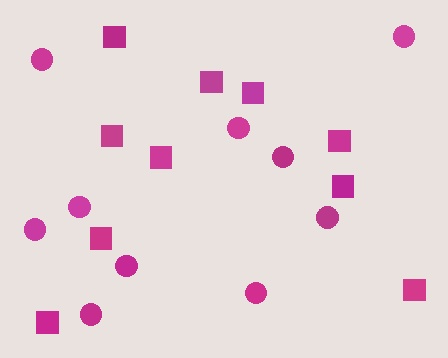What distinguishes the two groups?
There are 2 groups: one group of circles (10) and one group of squares (10).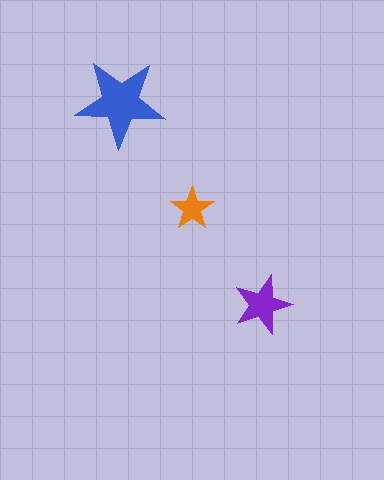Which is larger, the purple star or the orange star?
The purple one.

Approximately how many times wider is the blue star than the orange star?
About 2 times wider.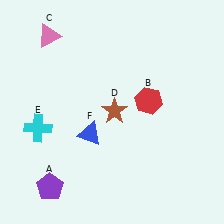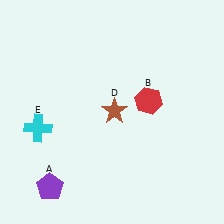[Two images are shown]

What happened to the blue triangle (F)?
The blue triangle (F) was removed in Image 2. It was in the bottom-left area of Image 1.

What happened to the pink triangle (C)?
The pink triangle (C) was removed in Image 2. It was in the top-left area of Image 1.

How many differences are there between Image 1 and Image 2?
There are 2 differences between the two images.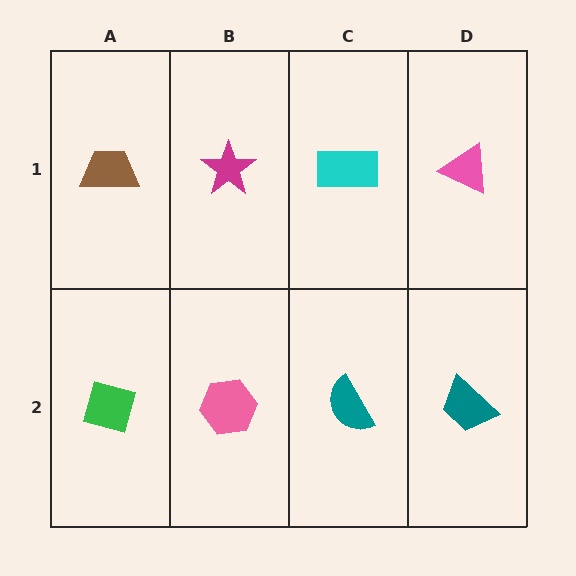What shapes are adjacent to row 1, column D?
A teal trapezoid (row 2, column D), a cyan rectangle (row 1, column C).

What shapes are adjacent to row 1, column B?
A pink hexagon (row 2, column B), a brown trapezoid (row 1, column A), a cyan rectangle (row 1, column C).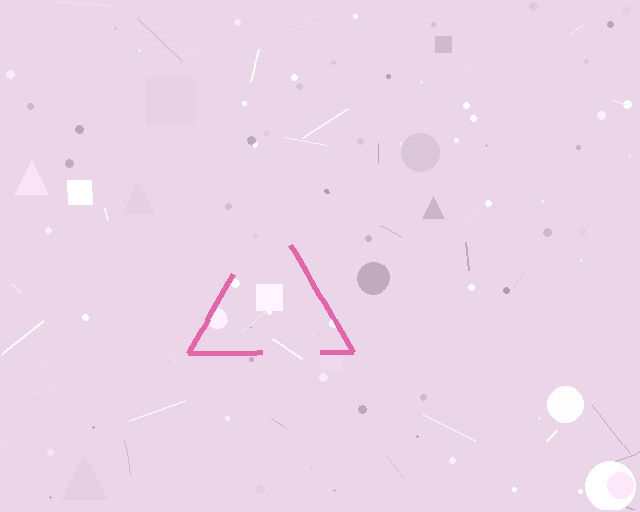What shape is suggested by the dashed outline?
The dashed outline suggests a triangle.